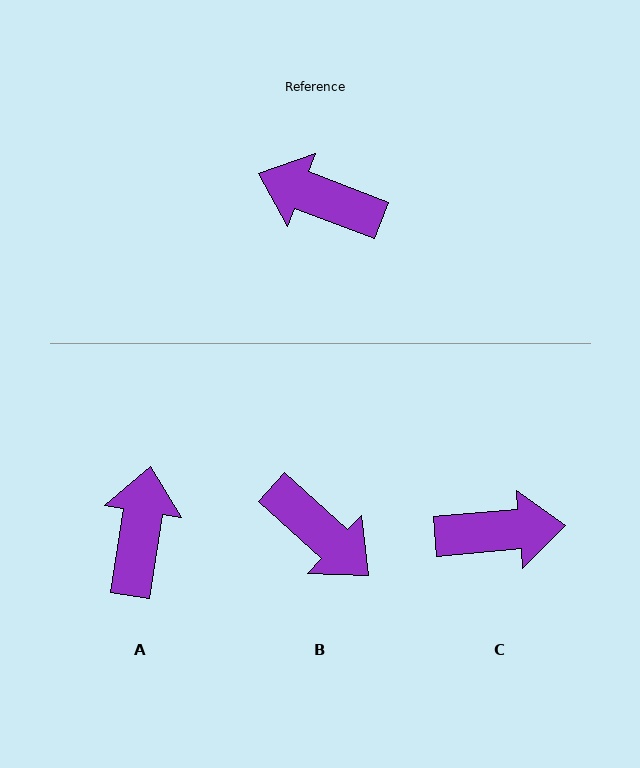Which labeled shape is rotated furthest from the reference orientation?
B, about 159 degrees away.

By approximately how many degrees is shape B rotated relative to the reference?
Approximately 159 degrees counter-clockwise.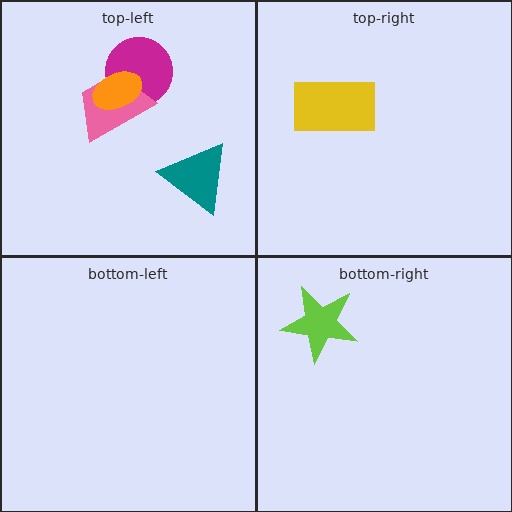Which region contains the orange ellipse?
The top-left region.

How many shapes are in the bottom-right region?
1.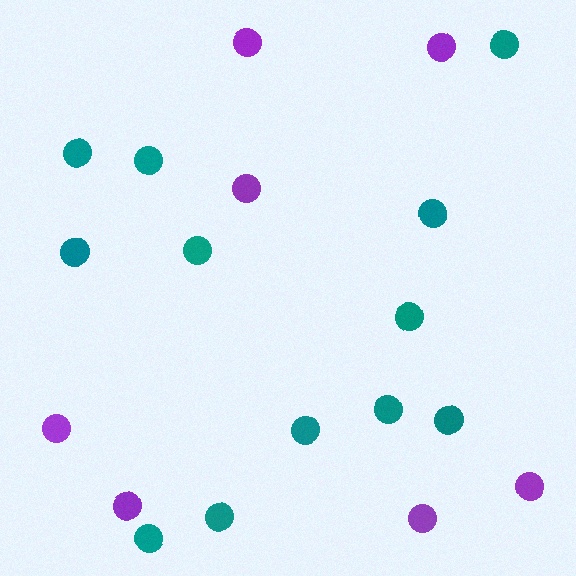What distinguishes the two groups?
There are 2 groups: one group of teal circles (12) and one group of purple circles (7).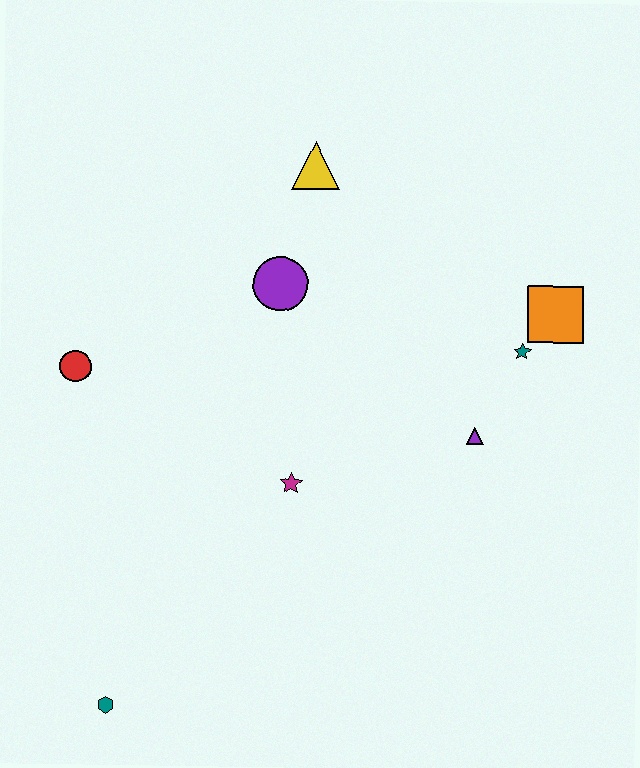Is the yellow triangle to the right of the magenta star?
Yes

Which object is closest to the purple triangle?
The teal star is closest to the purple triangle.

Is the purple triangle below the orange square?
Yes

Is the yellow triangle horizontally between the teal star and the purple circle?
Yes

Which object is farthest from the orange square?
The teal hexagon is farthest from the orange square.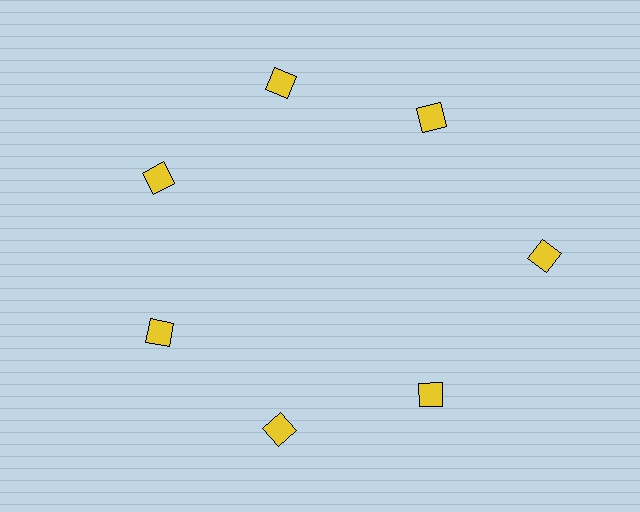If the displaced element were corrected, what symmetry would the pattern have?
It would have 7-fold rotational symmetry — the pattern would map onto itself every 51 degrees.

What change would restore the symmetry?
The symmetry would be restored by moving it inward, back onto the ring so that all 7 squares sit at equal angles and equal distance from the center.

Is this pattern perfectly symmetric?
No. The 7 yellow squares are arranged in a ring, but one element near the 3 o'clock position is pushed outward from the center, breaking the 7-fold rotational symmetry.